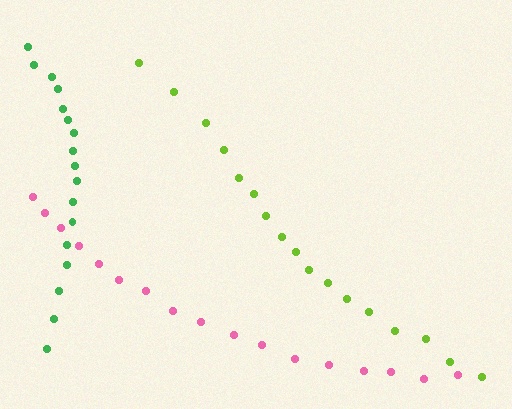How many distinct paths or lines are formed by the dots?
There are 3 distinct paths.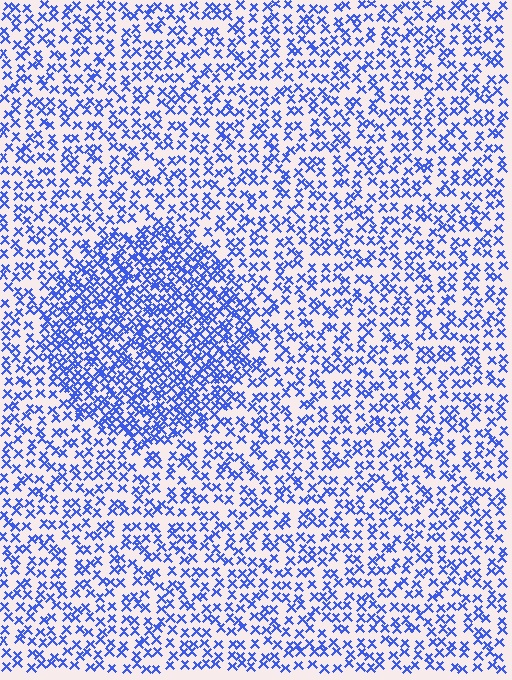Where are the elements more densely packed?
The elements are more densely packed inside the circle boundary.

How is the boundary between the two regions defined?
The boundary is defined by a change in element density (approximately 2.0x ratio). All elements are the same color, size, and shape.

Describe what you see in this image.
The image contains small blue elements arranged at two different densities. A circle-shaped region is visible where the elements are more densely packed than the surrounding area.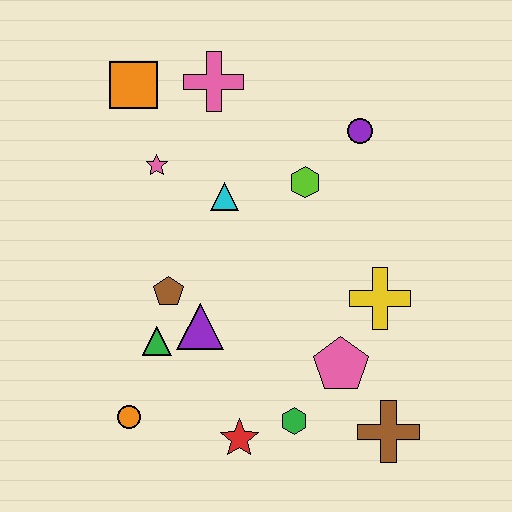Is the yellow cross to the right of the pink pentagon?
Yes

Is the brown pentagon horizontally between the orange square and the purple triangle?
Yes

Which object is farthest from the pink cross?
The brown cross is farthest from the pink cross.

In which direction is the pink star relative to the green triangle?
The pink star is above the green triangle.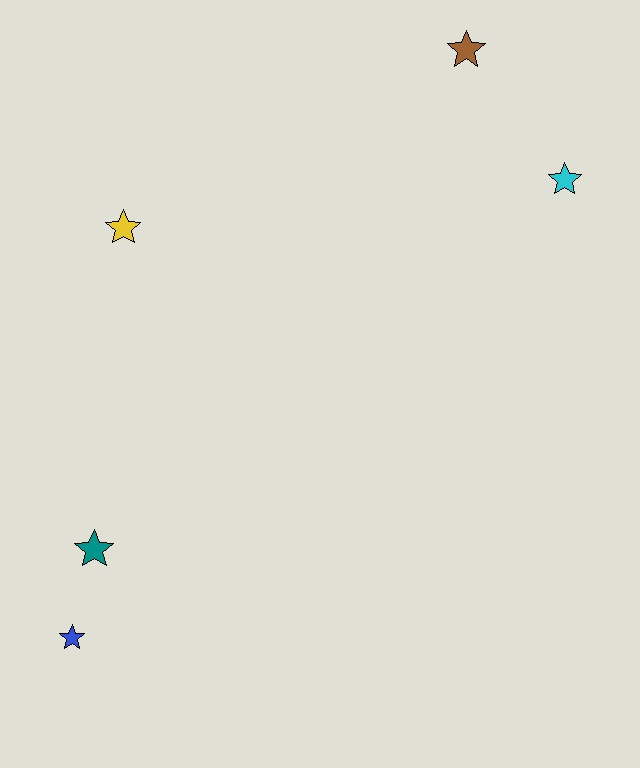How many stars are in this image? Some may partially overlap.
There are 5 stars.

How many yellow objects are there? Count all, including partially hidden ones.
There is 1 yellow object.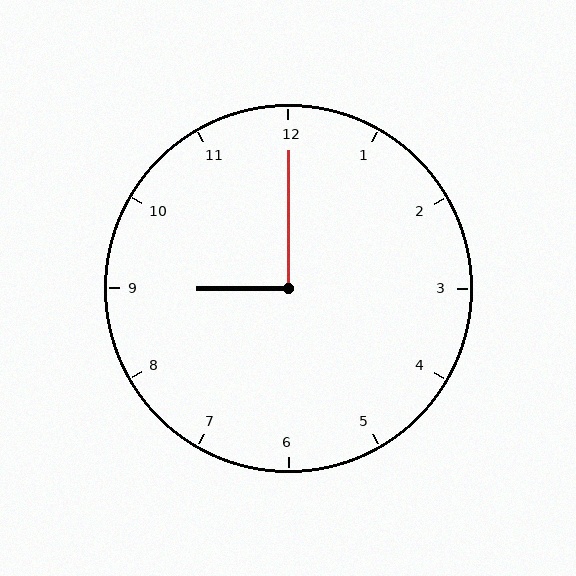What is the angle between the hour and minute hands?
Approximately 90 degrees.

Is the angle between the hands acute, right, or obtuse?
It is right.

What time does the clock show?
9:00.